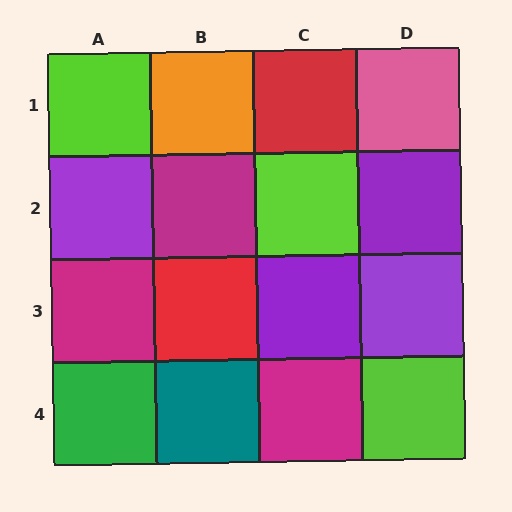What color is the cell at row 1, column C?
Red.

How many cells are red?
2 cells are red.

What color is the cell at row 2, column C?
Lime.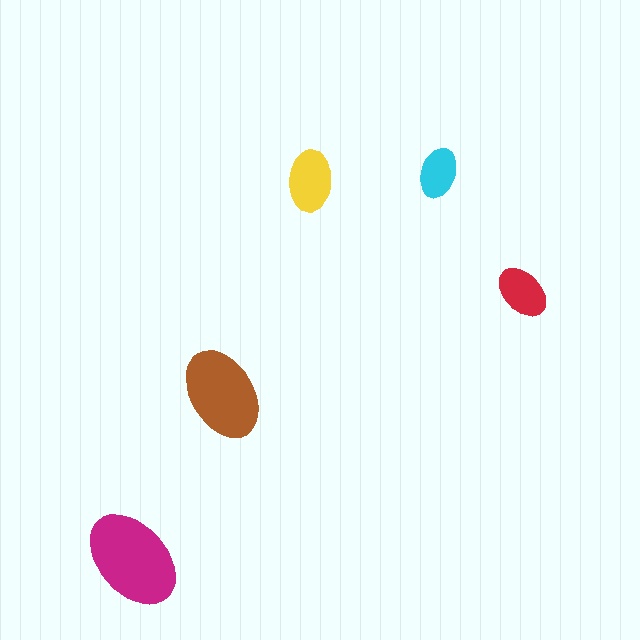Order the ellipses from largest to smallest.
the magenta one, the brown one, the yellow one, the red one, the cyan one.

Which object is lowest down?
The magenta ellipse is bottommost.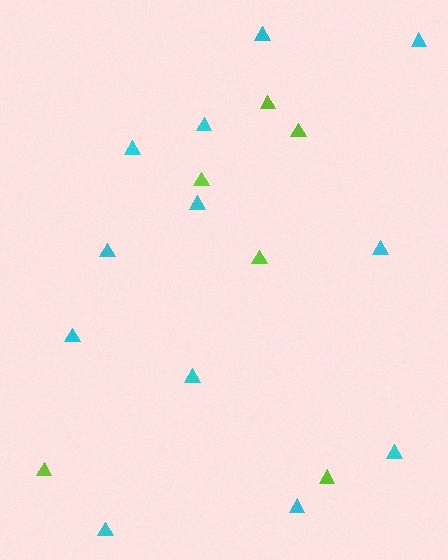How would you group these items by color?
There are 2 groups: one group of lime triangles (6) and one group of cyan triangles (12).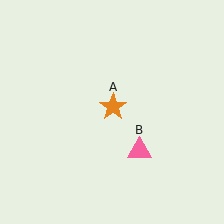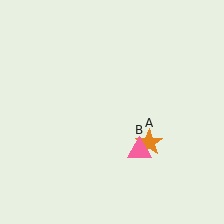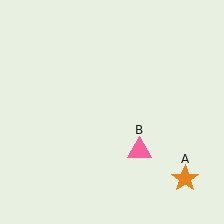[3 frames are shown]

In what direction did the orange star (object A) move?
The orange star (object A) moved down and to the right.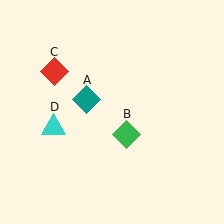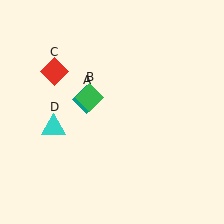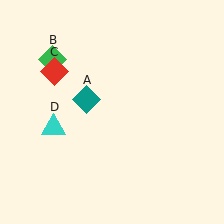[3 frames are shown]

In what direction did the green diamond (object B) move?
The green diamond (object B) moved up and to the left.